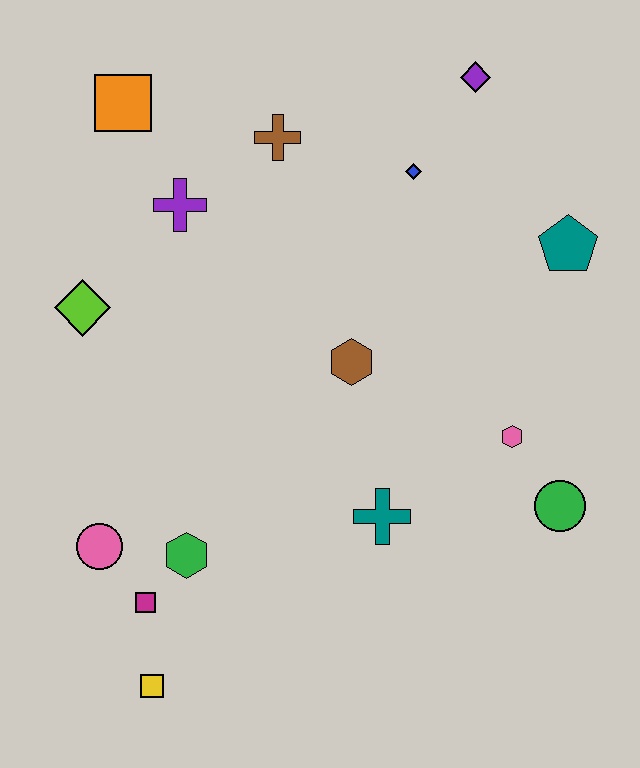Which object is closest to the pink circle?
The magenta square is closest to the pink circle.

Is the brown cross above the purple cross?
Yes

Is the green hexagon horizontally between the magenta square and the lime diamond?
No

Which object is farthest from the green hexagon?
The purple diamond is farthest from the green hexagon.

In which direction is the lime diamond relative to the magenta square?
The lime diamond is above the magenta square.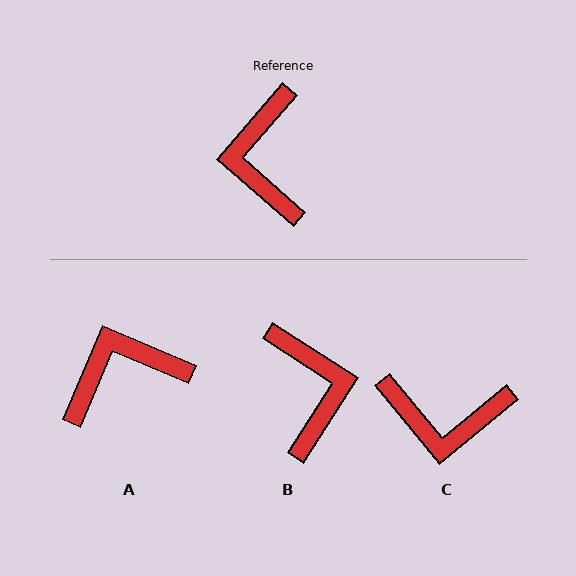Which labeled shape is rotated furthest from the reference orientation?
B, about 172 degrees away.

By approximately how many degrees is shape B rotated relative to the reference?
Approximately 172 degrees clockwise.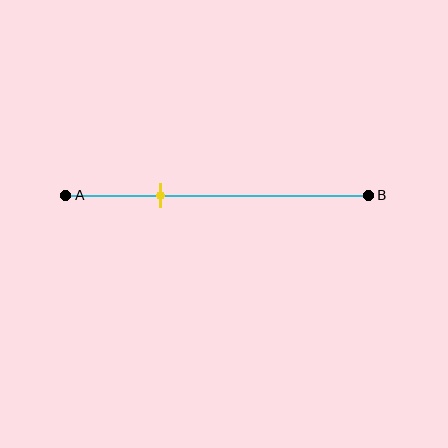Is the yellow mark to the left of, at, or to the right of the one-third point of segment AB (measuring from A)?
The yellow mark is approximately at the one-third point of segment AB.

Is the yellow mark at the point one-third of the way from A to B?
Yes, the mark is approximately at the one-third point.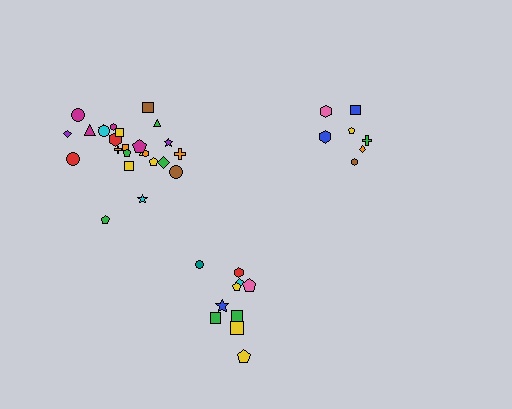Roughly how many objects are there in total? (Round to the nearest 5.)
Roughly 40 objects in total.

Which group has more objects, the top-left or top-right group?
The top-left group.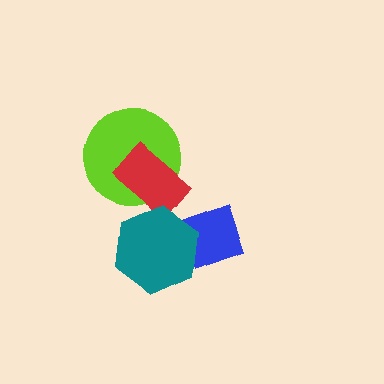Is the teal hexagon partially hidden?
No, no other shape covers it.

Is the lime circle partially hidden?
Yes, it is partially covered by another shape.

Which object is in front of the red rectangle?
The teal hexagon is in front of the red rectangle.